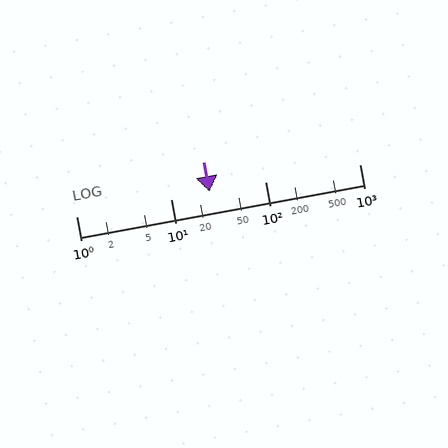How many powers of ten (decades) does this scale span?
The scale spans 3 decades, from 1 to 1000.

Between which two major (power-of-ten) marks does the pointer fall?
The pointer is between 10 and 100.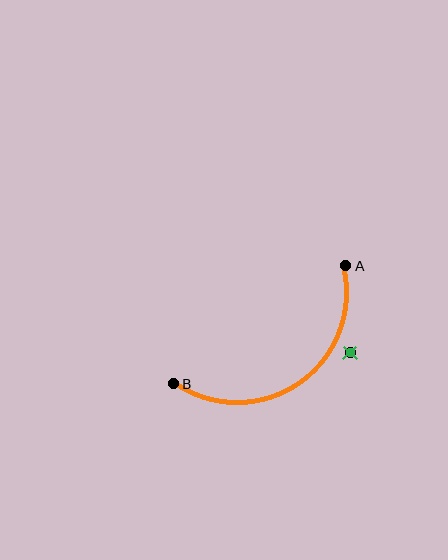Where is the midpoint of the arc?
The arc midpoint is the point on the curve farthest from the straight line joining A and B. It sits below and to the right of that line.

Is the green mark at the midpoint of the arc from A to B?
No — the green mark does not lie on the arc at all. It sits slightly outside the curve.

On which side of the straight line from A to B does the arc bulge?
The arc bulges below and to the right of the straight line connecting A and B.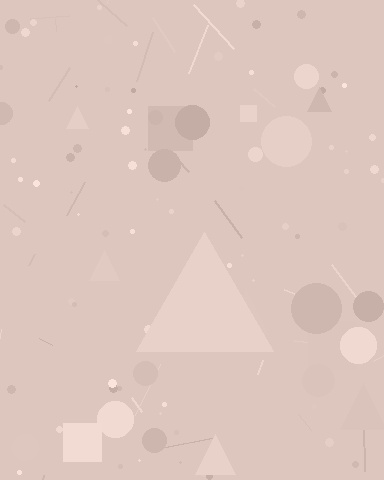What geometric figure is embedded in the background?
A triangle is embedded in the background.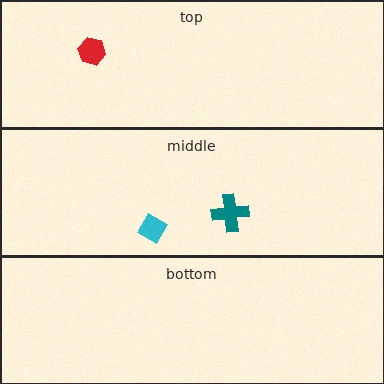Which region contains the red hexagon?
The top region.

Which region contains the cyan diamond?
The middle region.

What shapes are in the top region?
The red hexagon.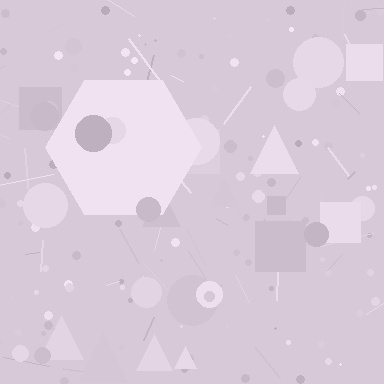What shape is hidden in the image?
A hexagon is hidden in the image.